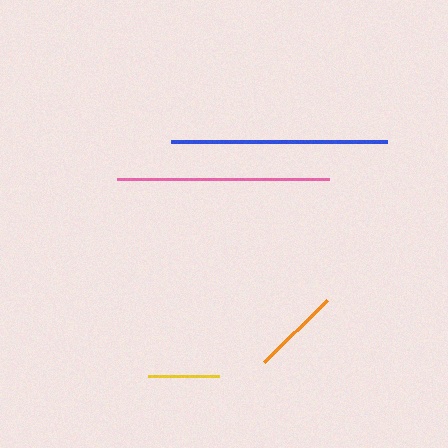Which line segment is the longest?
The blue line is the longest at approximately 216 pixels.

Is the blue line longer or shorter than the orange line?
The blue line is longer than the orange line.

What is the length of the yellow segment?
The yellow segment is approximately 72 pixels long.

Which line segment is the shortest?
The yellow line is the shortest at approximately 72 pixels.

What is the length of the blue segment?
The blue segment is approximately 216 pixels long.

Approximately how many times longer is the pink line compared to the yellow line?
The pink line is approximately 3.0 times the length of the yellow line.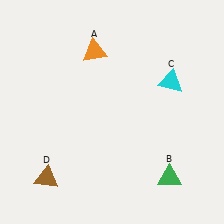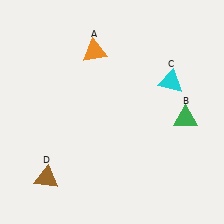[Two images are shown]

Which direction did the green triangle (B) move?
The green triangle (B) moved up.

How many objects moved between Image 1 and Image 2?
1 object moved between the two images.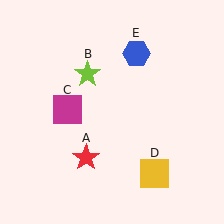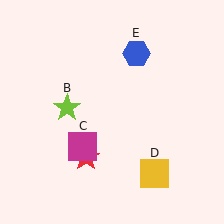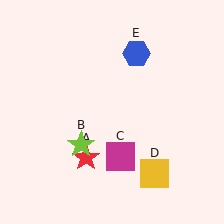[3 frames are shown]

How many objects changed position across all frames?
2 objects changed position: lime star (object B), magenta square (object C).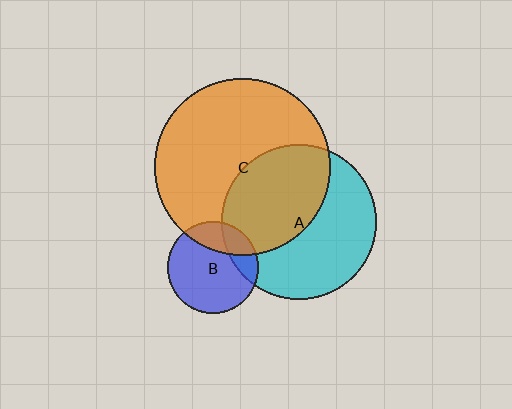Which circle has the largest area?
Circle C (orange).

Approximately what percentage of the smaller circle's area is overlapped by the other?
Approximately 50%.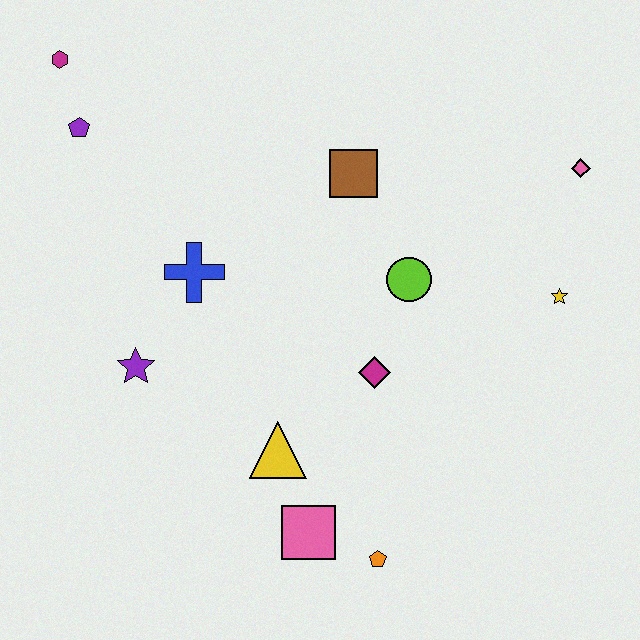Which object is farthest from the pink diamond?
The magenta hexagon is farthest from the pink diamond.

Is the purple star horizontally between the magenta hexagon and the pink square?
Yes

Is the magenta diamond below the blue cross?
Yes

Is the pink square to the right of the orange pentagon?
No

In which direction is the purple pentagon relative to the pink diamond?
The purple pentagon is to the left of the pink diamond.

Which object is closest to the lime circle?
The magenta diamond is closest to the lime circle.